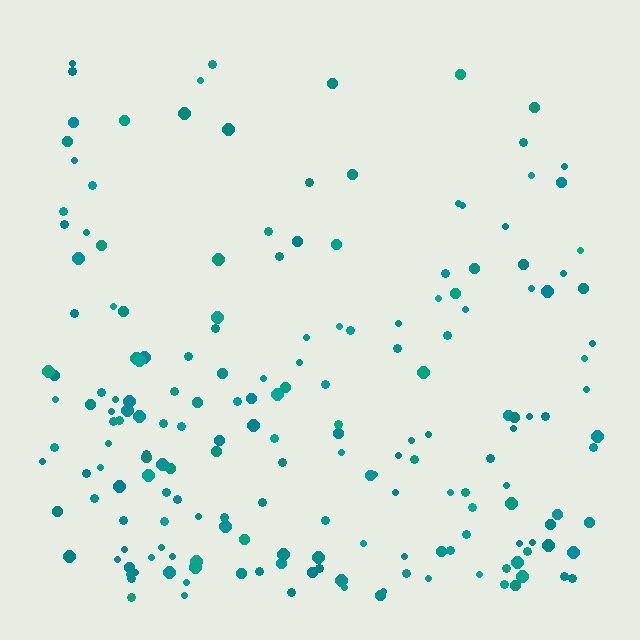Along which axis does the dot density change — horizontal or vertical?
Vertical.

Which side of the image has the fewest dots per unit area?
The top.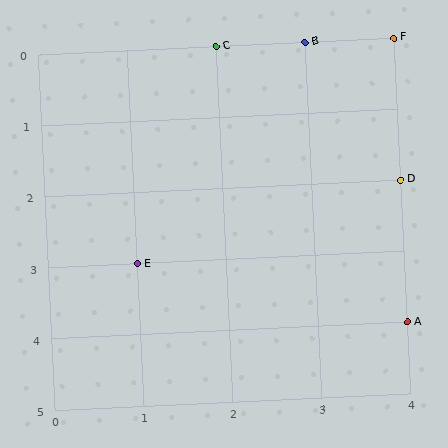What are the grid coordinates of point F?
Point F is at grid coordinates (4, 0).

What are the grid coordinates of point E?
Point E is at grid coordinates (1, 3).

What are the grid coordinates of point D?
Point D is at grid coordinates (4, 2).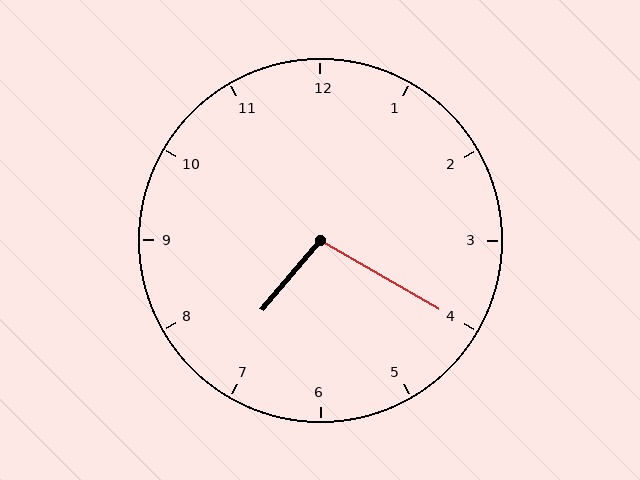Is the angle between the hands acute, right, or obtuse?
It is obtuse.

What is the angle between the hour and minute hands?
Approximately 100 degrees.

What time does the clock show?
7:20.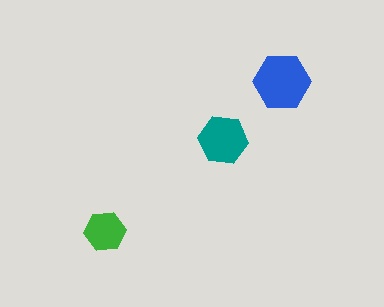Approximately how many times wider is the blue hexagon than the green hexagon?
About 1.5 times wider.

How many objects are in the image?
There are 3 objects in the image.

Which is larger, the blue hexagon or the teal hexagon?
The blue one.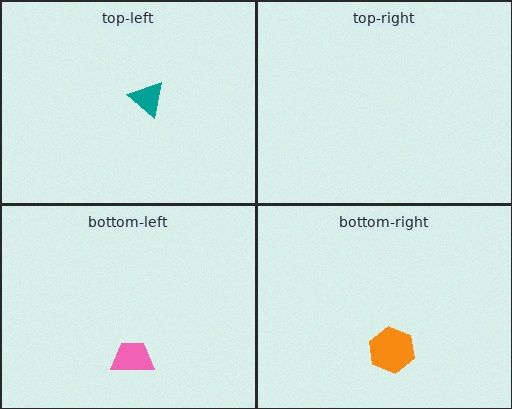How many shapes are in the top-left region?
1.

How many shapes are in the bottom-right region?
1.